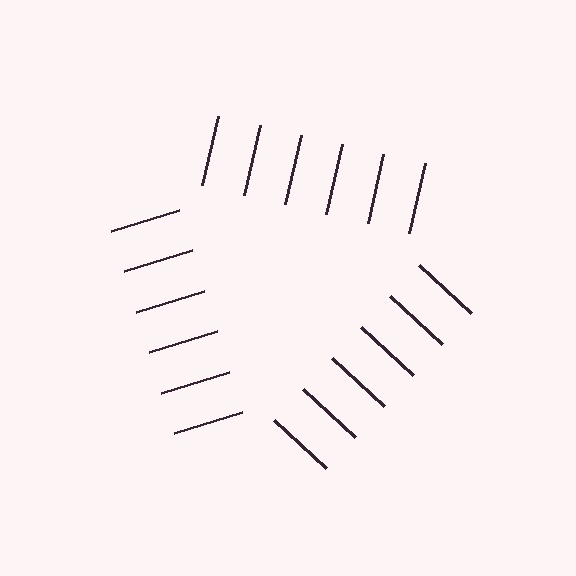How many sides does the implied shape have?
3 sides — the line-ends trace a triangle.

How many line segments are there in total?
18 — 6 along each of the 3 edges.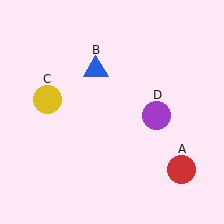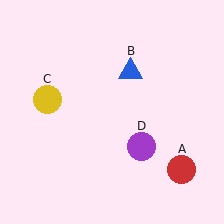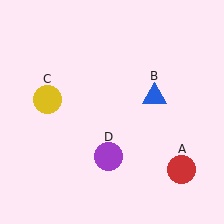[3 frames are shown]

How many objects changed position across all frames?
2 objects changed position: blue triangle (object B), purple circle (object D).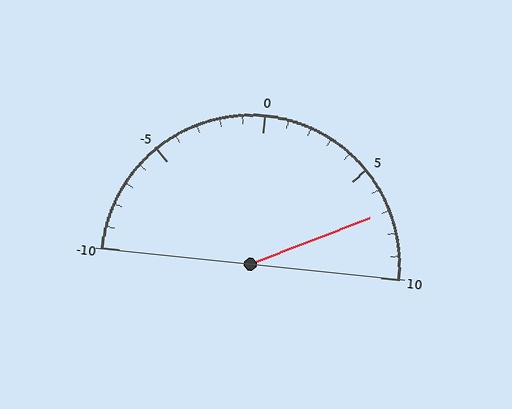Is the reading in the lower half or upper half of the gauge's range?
The reading is in the upper half of the range (-10 to 10).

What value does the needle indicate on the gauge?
The needle indicates approximately 7.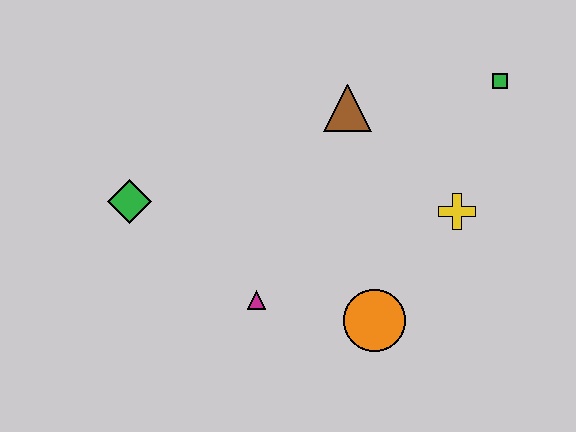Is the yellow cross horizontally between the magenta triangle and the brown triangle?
No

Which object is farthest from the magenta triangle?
The green square is farthest from the magenta triangle.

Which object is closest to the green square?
The yellow cross is closest to the green square.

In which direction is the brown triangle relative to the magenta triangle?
The brown triangle is above the magenta triangle.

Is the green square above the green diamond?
Yes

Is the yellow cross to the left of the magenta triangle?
No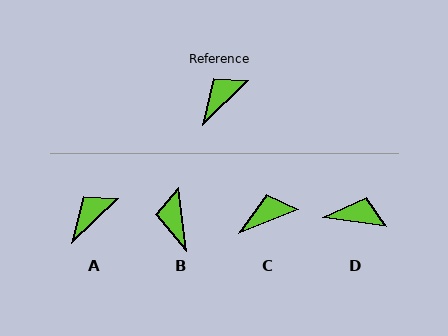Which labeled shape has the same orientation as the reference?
A.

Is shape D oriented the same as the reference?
No, it is off by about 52 degrees.